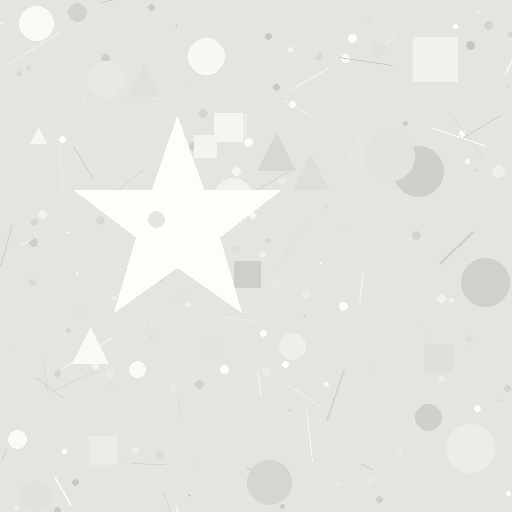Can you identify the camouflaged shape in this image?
The camouflaged shape is a star.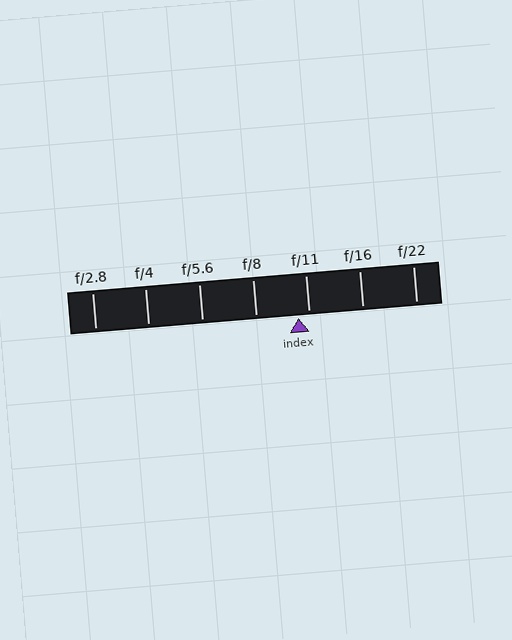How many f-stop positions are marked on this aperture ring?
There are 7 f-stop positions marked.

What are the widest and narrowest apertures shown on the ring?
The widest aperture shown is f/2.8 and the narrowest is f/22.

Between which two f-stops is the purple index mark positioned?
The index mark is between f/8 and f/11.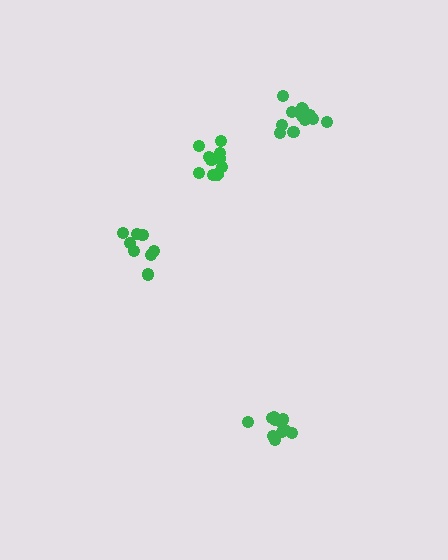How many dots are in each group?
Group 1: 10 dots, Group 2: 11 dots, Group 3: 8 dots, Group 4: 13 dots (42 total).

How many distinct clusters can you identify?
There are 4 distinct clusters.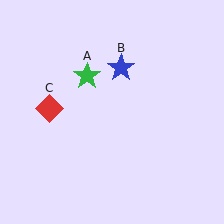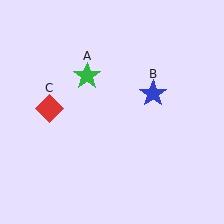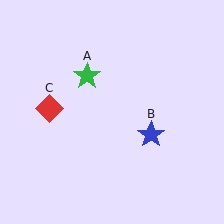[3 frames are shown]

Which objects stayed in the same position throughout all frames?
Green star (object A) and red diamond (object C) remained stationary.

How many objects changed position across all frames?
1 object changed position: blue star (object B).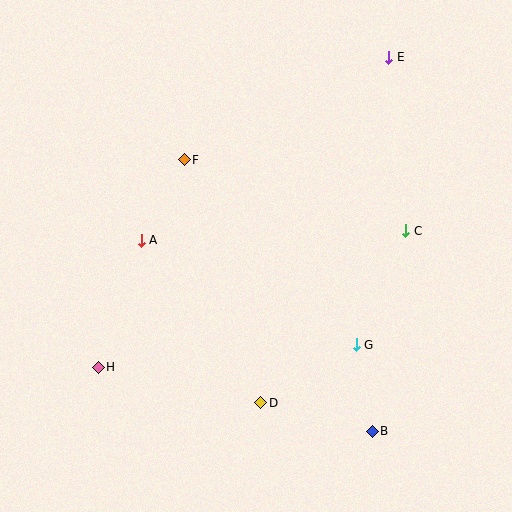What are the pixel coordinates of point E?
Point E is at (389, 57).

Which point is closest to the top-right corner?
Point E is closest to the top-right corner.